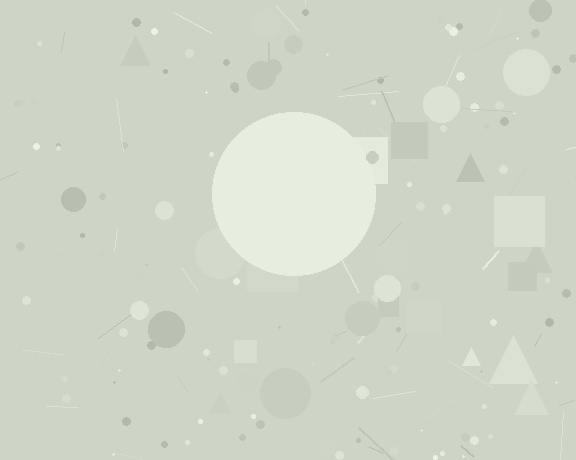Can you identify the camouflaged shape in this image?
The camouflaged shape is a circle.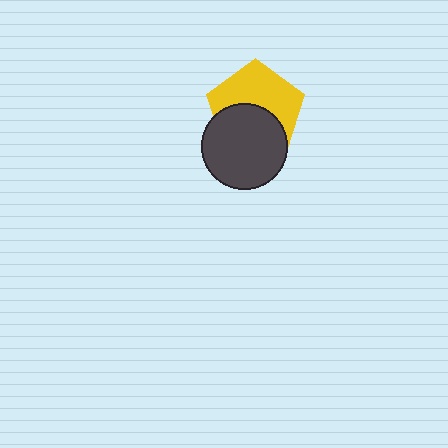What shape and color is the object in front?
The object in front is a dark gray circle.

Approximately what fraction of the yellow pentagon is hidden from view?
Roughly 45% of the yellow pentagon is hidden behind the dark gray circle.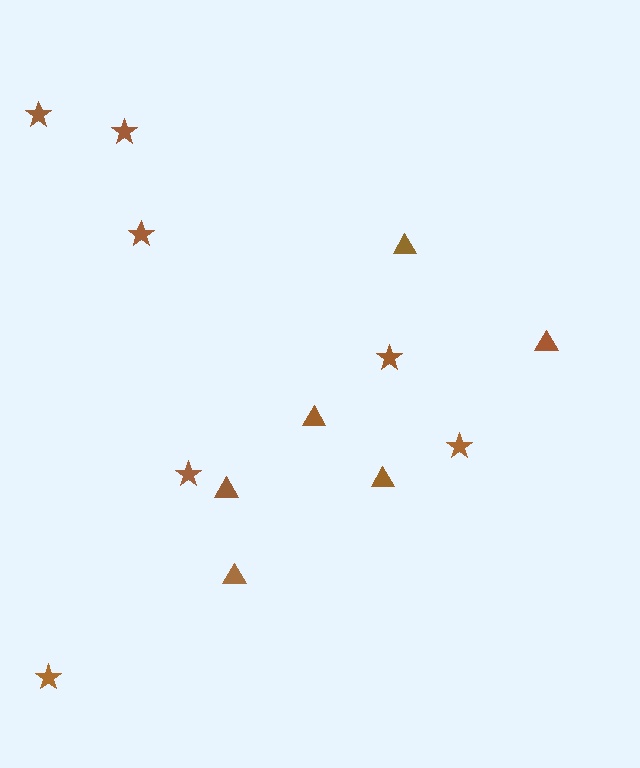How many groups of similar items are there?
There are 2 groups: one group of triangles (6) and one group of stars (7).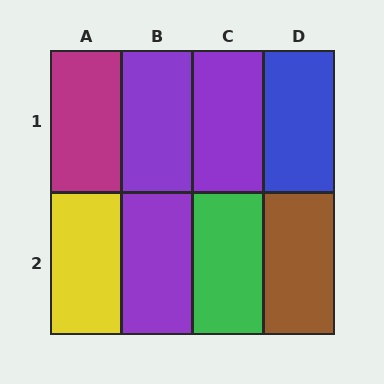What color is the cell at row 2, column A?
Yellow.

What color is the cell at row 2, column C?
Green.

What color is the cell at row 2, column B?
Purple.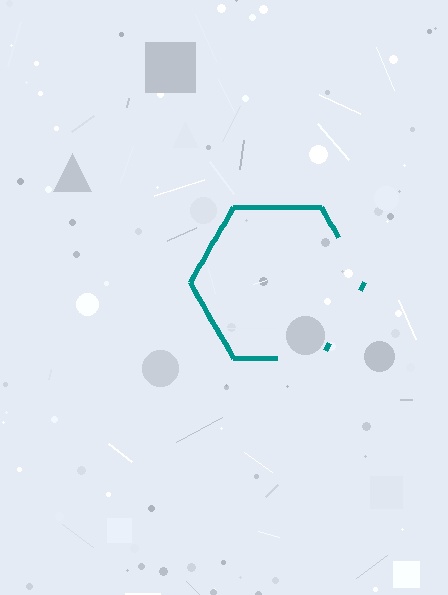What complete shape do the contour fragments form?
The contour fragments form a hexagon.